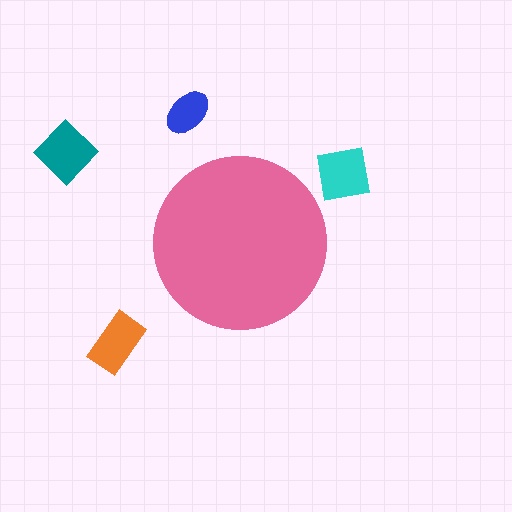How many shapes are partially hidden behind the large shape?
0 shapes are partially hidden.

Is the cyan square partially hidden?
No, the cyan square is fully visible.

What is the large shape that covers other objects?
A pink circle.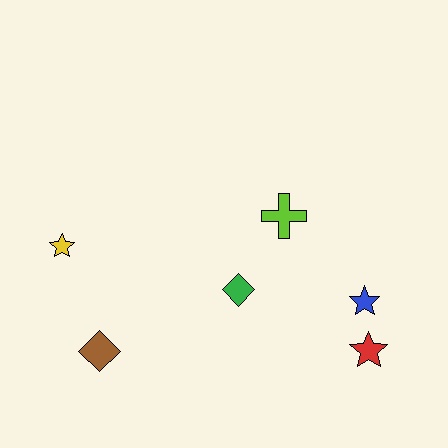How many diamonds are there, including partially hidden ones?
There are 2 diamonds.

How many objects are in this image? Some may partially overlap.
There are 6 objects.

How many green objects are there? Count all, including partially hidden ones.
There is 1 green object.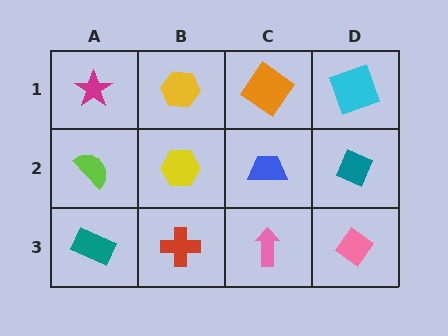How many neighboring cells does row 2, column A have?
3.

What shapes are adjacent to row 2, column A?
A magenta star (row 1, column A), a teal rectangle (row 3, column A), a yellow hexagon (row 2, column B).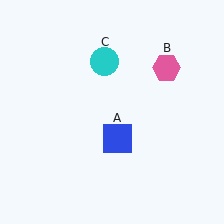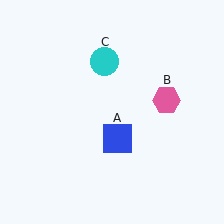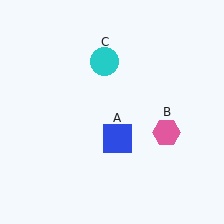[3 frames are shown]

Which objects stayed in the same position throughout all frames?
Blue square (object A) and cyan circle (object C) remained stationary.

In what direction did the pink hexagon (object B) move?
The pink hexagon (object B) moved down.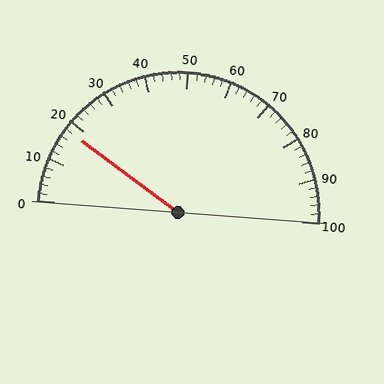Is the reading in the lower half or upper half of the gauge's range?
The reading is in the lower half of the range (0 to 100).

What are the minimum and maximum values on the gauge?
The gauge ranges from 0 to 100.